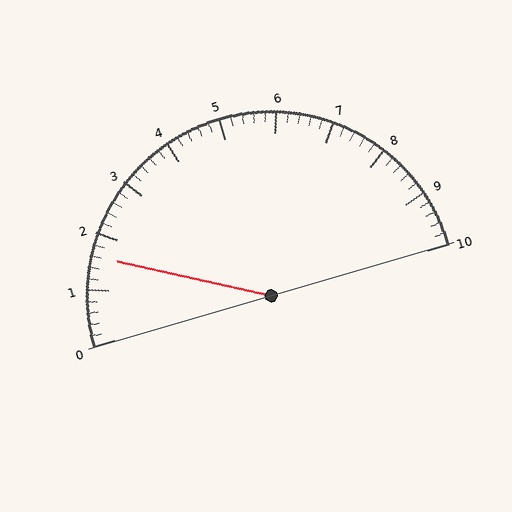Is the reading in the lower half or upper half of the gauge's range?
The reading is in the lower half of the range (0 to 10).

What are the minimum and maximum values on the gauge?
The gauge ranges from 0 to 10.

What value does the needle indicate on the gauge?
The needle indicates approximately 1.6.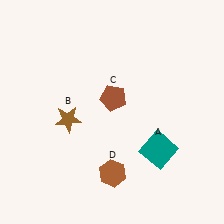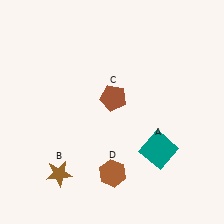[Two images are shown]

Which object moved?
The brown star (B) moved down.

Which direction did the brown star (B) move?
The brown star (B) moved down.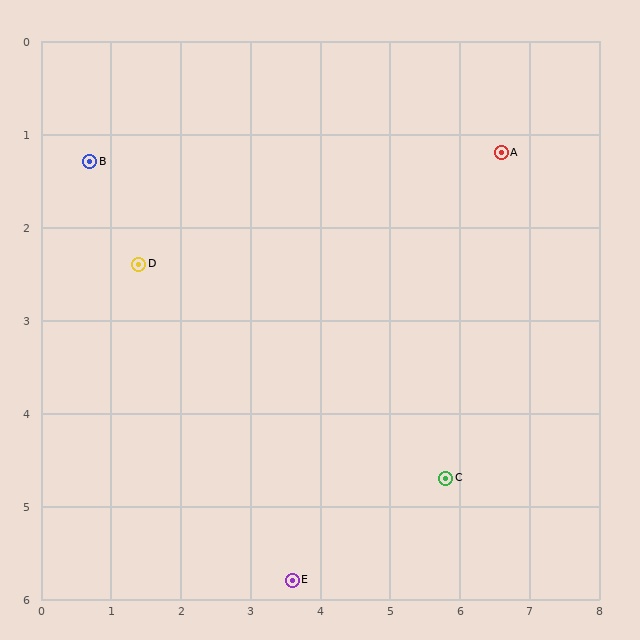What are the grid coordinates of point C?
Point C is at approximately (5.8, 4.7).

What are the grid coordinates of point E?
Point E is at approximately (3.6, 5.8).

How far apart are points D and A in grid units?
Points D and A are about 5.3 grid units apart.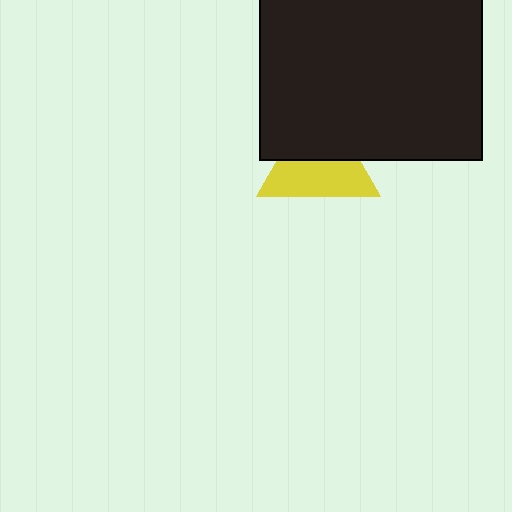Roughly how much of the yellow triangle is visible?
About half of it is visible (roughly 55%).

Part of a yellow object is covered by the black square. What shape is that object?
It is a triangle.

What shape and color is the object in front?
The object in front is a black square.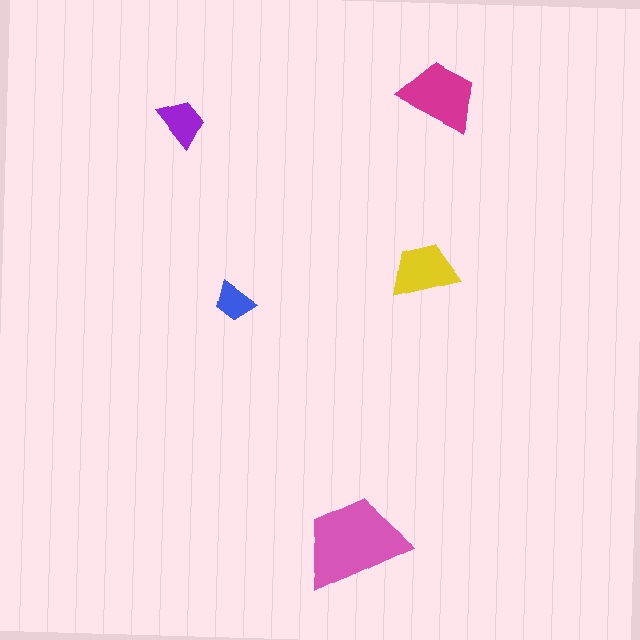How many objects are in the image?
There are 5 objects in the image.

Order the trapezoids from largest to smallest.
the pink one, the magenta one, the yellow one, the purple one, the blue one.